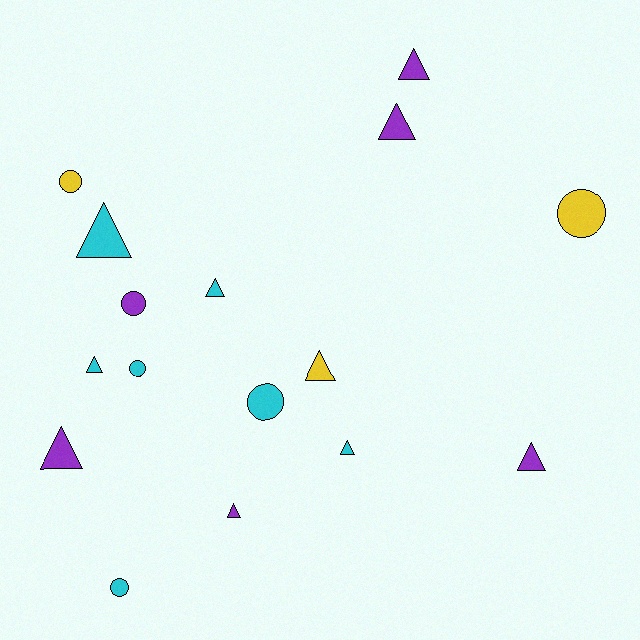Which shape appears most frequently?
Triangle, with 10 objects.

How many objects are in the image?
There are 16 objects.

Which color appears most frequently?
Cyan, with 7 objects.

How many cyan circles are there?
There are 3 cyan circles.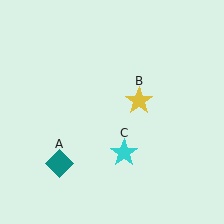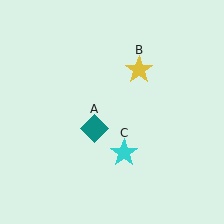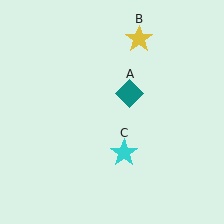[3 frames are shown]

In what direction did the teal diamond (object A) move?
The teal diamond (object A) moved up and to the right.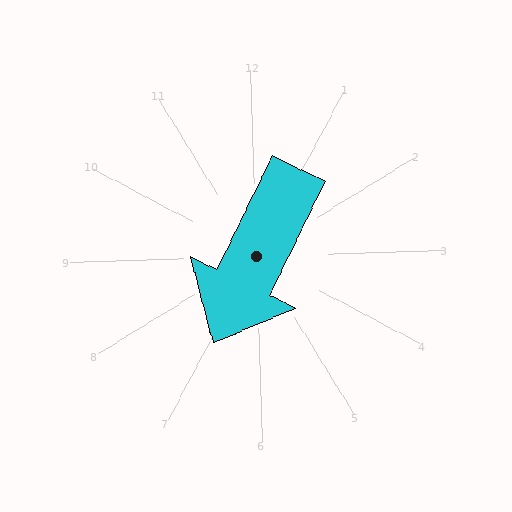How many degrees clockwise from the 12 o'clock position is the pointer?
Approximately 208 degrees.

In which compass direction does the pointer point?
Southwest.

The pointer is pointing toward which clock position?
Roughly 7 o'clock.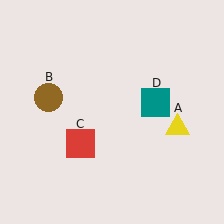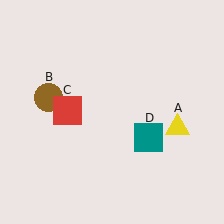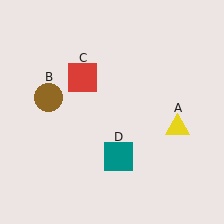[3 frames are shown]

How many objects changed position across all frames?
2 objects changed position: red square (object C), teal square (object D).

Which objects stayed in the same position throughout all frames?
Yellow triangle (object A) and brown circle (object B) remained stationary.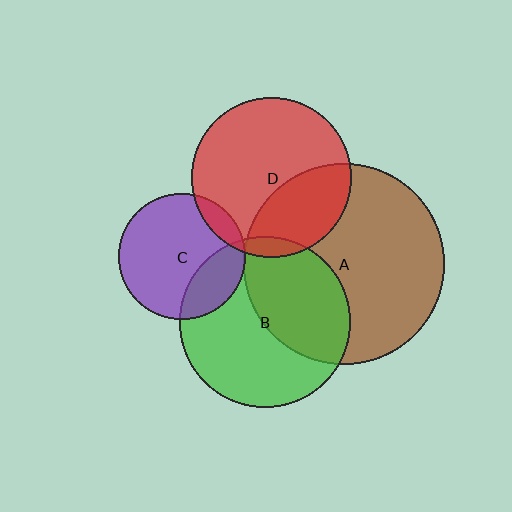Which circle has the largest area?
Circle A (brown).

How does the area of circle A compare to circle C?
Approximately 2.5 times.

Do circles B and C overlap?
Yes.